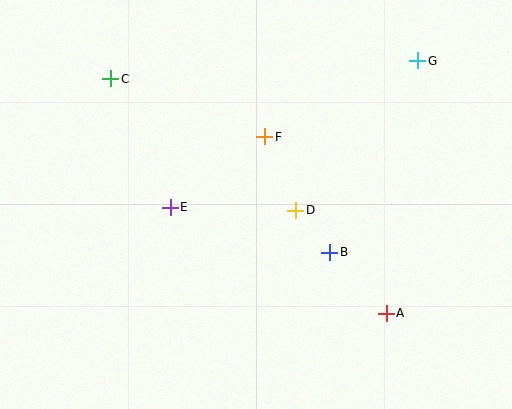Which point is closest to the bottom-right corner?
Point A is closest to the bottom-right corner.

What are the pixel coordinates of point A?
Point A is at (386, 313).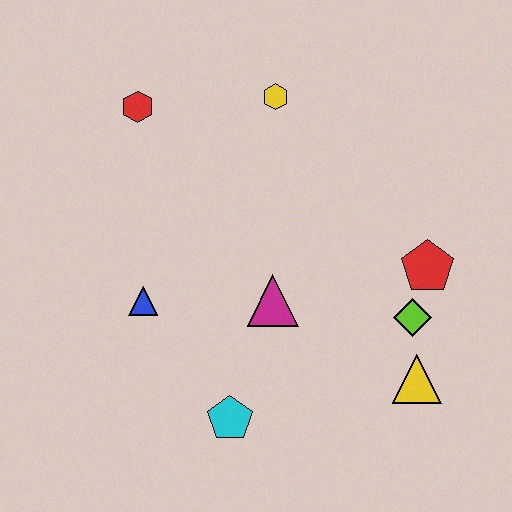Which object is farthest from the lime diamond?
The red hexagon is farthest from the lime diamond.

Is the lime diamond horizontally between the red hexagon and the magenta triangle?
No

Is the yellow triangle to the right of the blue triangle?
Yes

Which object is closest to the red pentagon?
The lime diamond is closest to the red pentagon.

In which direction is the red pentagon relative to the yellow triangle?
The red pentagon is above the yellow triangle.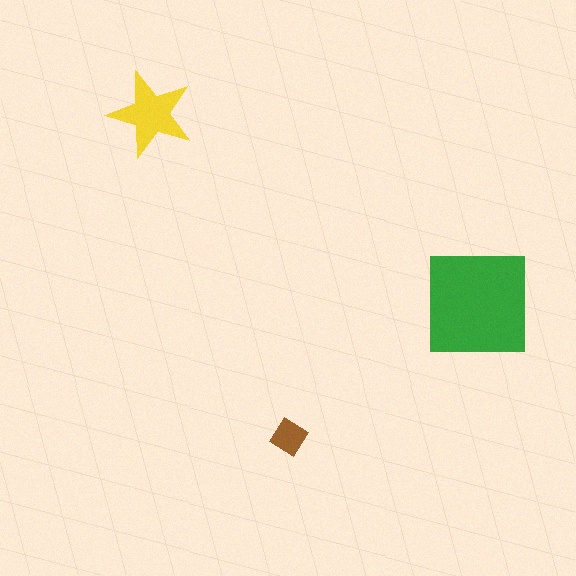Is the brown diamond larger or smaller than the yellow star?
Smaller.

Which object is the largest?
The green square.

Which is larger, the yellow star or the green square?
The green square.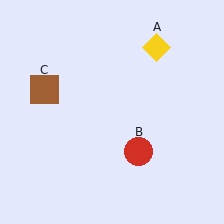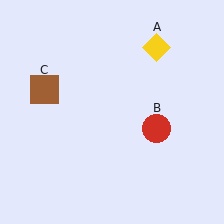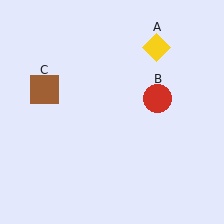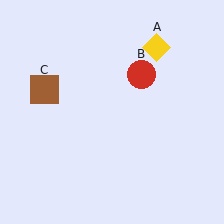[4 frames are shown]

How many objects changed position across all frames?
1 object changed position: red circle (object B).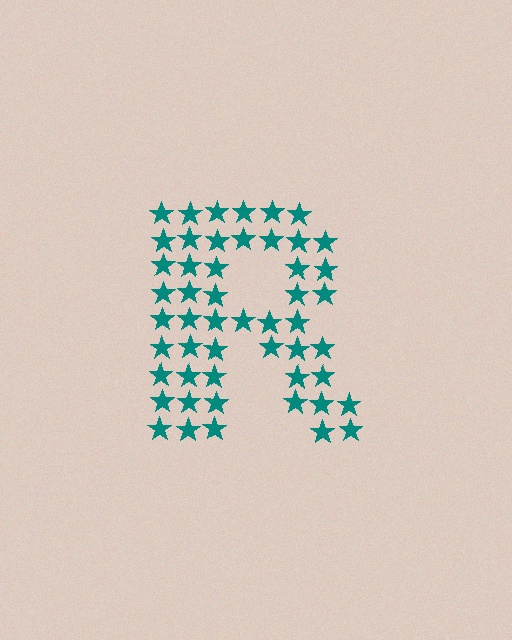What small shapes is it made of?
It is made of small stars.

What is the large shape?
The large shape is the letter R.